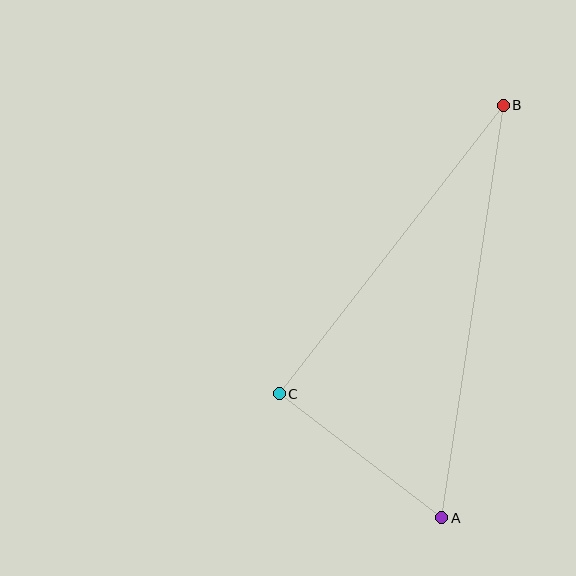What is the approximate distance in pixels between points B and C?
The distance between B and C is approximately 365 pixels.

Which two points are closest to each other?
Points A and C are closest to each other.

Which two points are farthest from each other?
Points A and B are farthest from each other.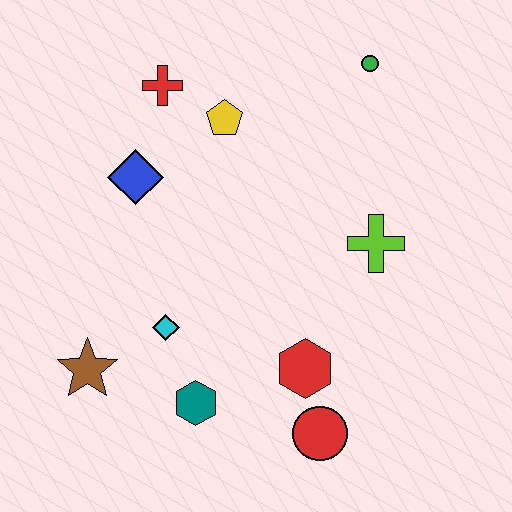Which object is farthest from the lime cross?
The brown star is farthest from the lime cross.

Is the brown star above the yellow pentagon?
No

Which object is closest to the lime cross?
The red hexagon is closest to the lime cross.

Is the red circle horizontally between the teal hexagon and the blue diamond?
No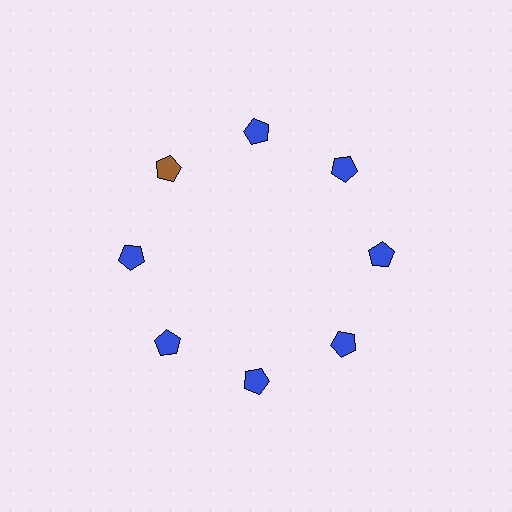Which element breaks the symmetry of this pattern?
The brown pentagon at roughly the 10 o'clock position breaks the symmetry. All other shapes are blue pentagons.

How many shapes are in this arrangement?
There are 8 shapes arranged in a ring pattern.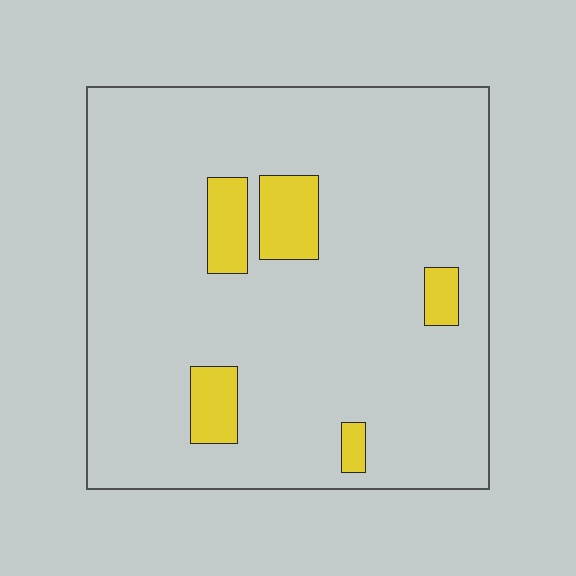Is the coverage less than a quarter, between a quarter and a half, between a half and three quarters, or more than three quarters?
Less than a quarter.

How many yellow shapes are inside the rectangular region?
5.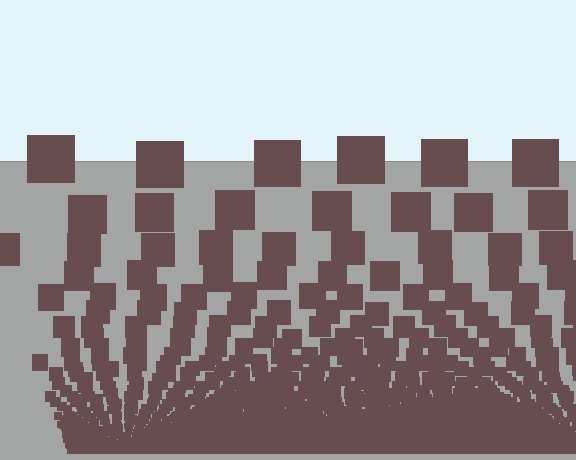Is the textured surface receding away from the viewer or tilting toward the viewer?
The surface appears to tilt toward the viewer. Texture elements get larger and sparser toward the top.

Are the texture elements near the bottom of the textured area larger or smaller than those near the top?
Smaller. The gradient is inverted — elements near the bottom are smaller and denser.